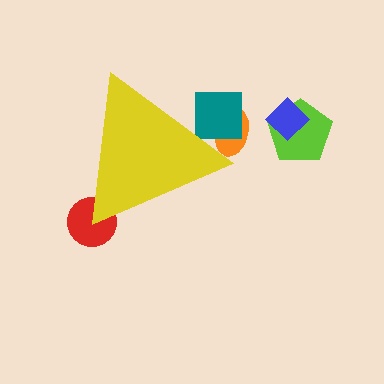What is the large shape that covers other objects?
A yellow triangle.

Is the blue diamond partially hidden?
No, the blue diamond is fully visible.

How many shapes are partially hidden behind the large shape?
3 shapes are partially hidden.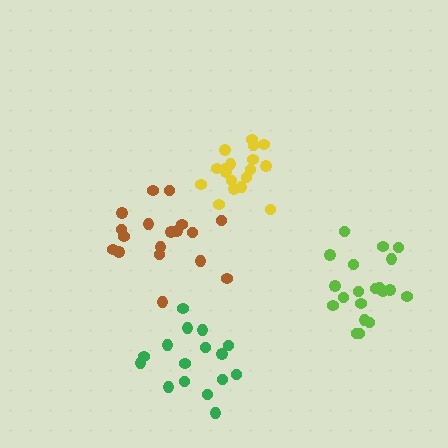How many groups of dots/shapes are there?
There are 4 groups.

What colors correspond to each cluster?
The clusters are colored: lime, yellow, green, brown.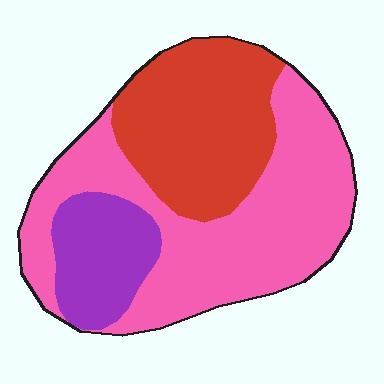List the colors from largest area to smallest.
From largest to smallest: pink, red, purple.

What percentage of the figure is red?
Red covers about 30% of the figure.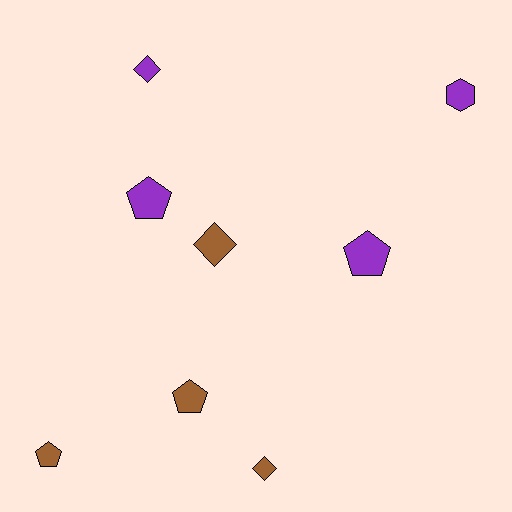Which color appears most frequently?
Brown, with 4 objects.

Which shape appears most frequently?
Pentagon, with 4 objects.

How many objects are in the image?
There are 8 objects.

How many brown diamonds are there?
There are 2 brown diamonds.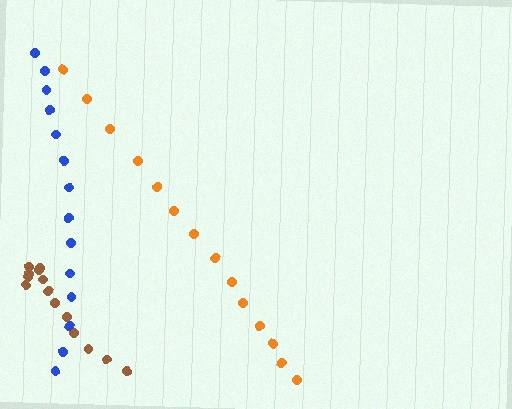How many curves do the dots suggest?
There are 3 distinct paths.